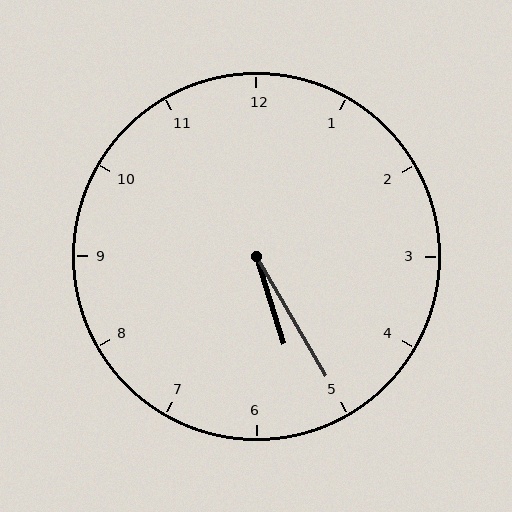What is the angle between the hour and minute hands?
Approximately 12 degrees.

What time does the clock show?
5:25.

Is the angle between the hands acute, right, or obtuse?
It is acute.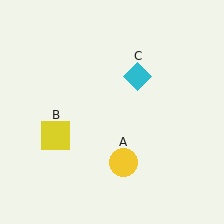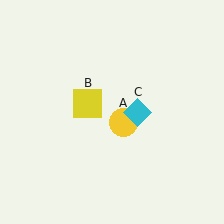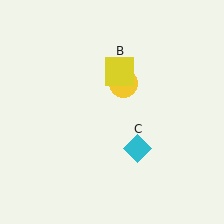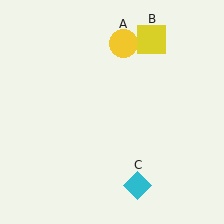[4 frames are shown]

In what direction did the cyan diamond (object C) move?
The cyan diamond (object C) moved down.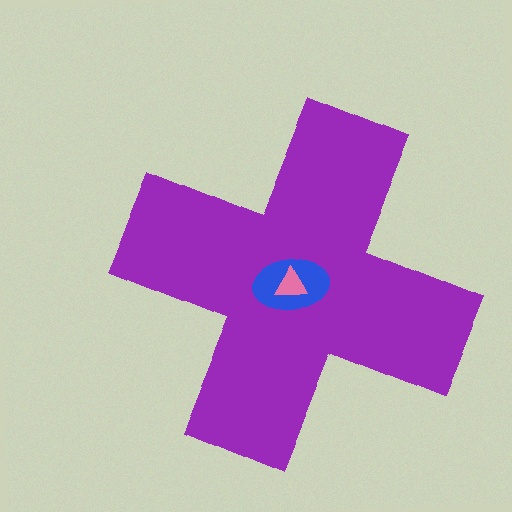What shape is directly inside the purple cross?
The blue ellipse.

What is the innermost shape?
The pink triangle.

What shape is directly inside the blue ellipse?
The pink triangle.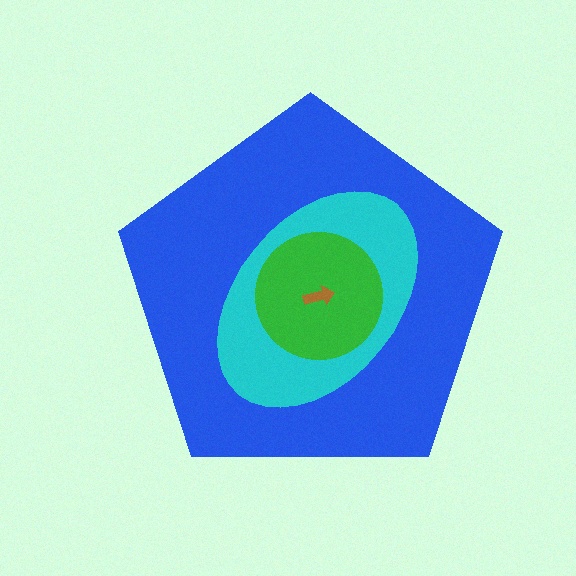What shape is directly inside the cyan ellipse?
The green circle.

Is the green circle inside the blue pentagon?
Yes.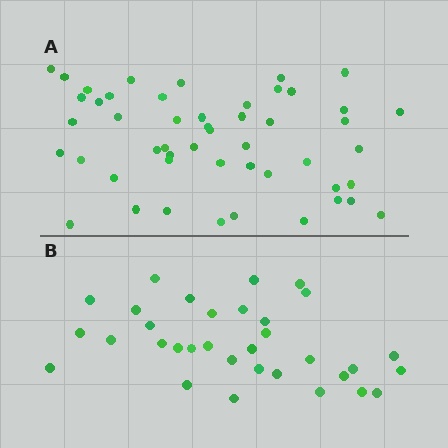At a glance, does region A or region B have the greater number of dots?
Region A (the top region) has more dots.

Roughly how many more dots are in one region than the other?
Region A has approximately 15 more dots than region B.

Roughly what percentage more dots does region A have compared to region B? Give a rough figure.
About 50% more.